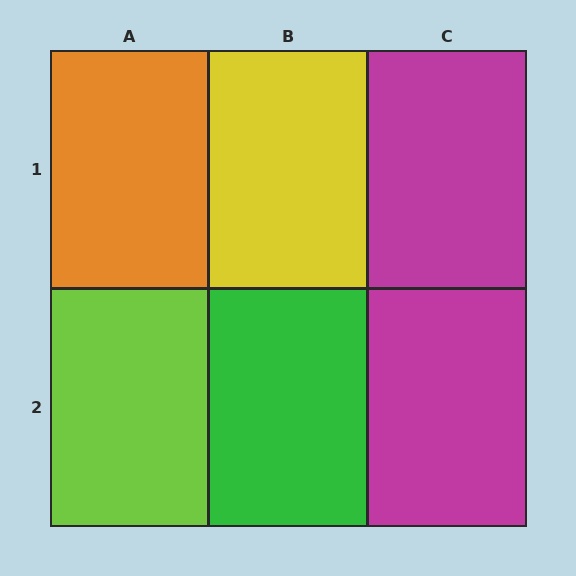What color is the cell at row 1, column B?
Yellow.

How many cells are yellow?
1 cell is yellow.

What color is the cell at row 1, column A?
Orange.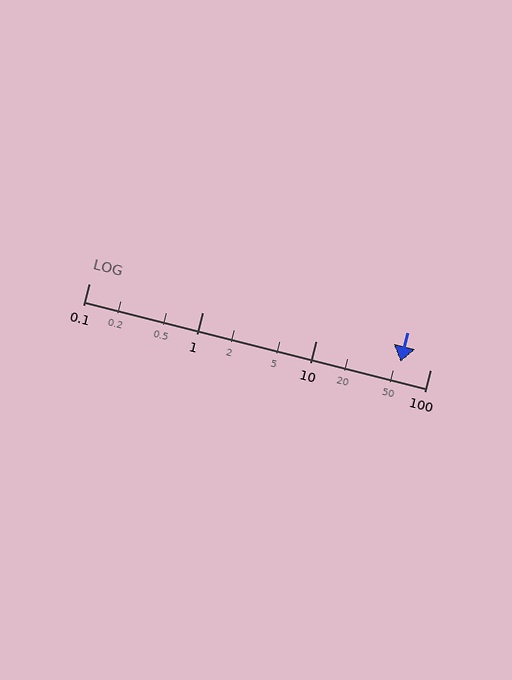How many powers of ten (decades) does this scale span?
The scale spans 3 decades, from 0.1 to 100.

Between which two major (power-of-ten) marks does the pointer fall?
The pointer is between 10 and 100.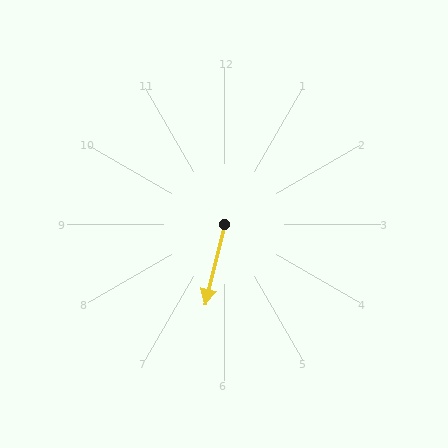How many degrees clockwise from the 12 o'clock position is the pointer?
Approximately 193 degrees.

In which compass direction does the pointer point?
South.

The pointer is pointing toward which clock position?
Roughly 6 o'clock.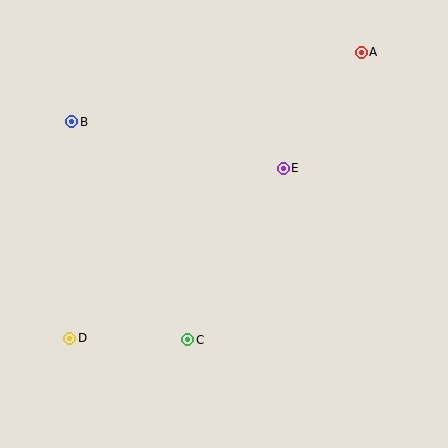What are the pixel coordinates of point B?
Point B is at (72, 122).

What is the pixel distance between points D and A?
The distance between D and A is 409 pixels.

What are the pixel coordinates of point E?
Point E is at (283, 168).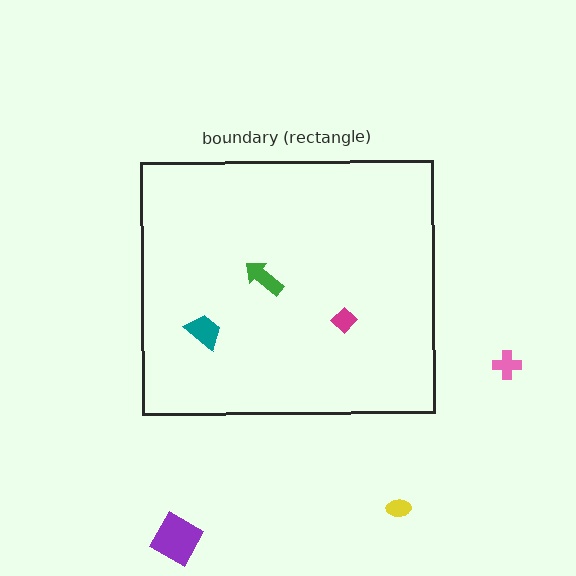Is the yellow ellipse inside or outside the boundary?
Outside.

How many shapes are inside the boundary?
3 inside, 3 outside.